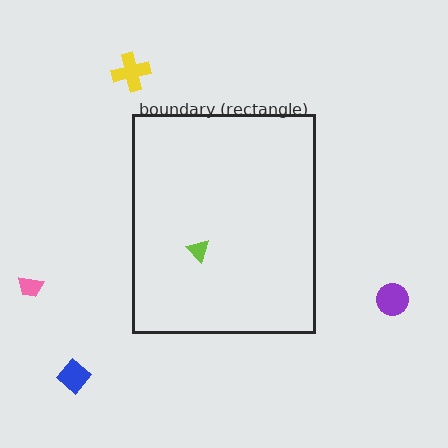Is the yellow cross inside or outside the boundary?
Outside.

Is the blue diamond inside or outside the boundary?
Outside.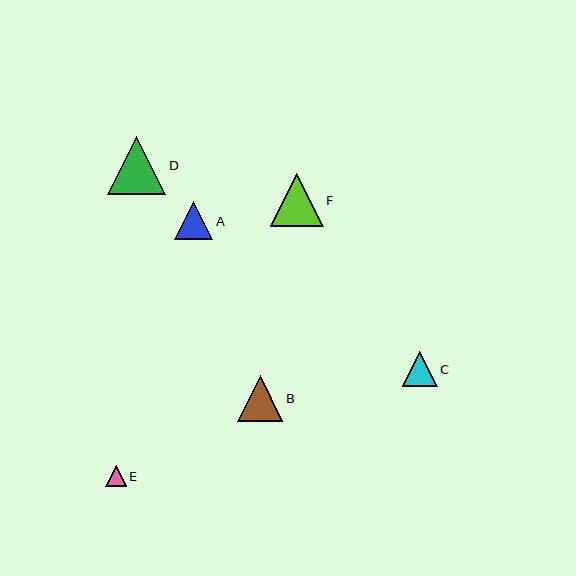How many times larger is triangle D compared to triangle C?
Triangle D is approximately 1.7 times the size of triangle C.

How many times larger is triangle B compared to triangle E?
Triangle B is approximately 2.2 times the size of triangle E.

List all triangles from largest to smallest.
From largest to smallest: D, F, B, A, C, E.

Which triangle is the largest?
Triangle D is the largest with a size of approximately 58 pixels.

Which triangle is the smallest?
Triangle E is the smallest with a size of approximately 21 pixels.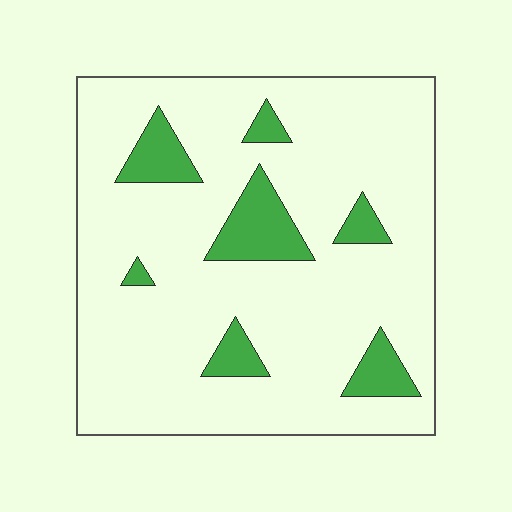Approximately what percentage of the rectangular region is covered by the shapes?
Approximately 15%.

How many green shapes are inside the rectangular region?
7.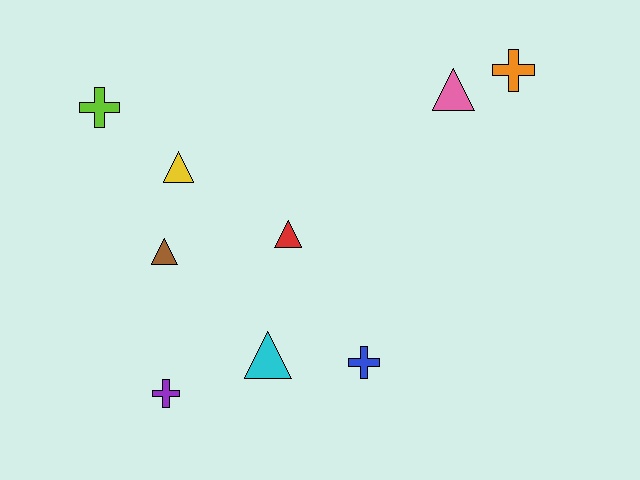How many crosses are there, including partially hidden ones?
There are 4 crosses.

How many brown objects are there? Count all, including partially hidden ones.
There is 1 brown object.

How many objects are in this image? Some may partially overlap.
There are 9 objects.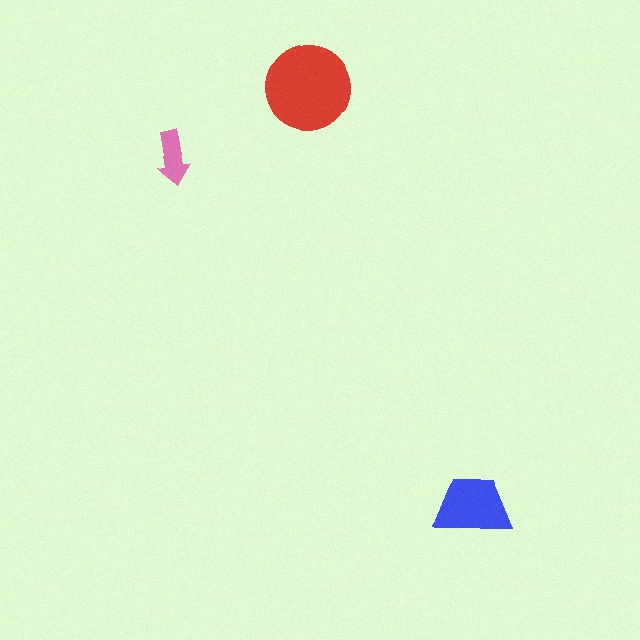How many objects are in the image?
There are 3 objects in the image.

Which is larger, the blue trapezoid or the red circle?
The red circle.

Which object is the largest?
The red circle.